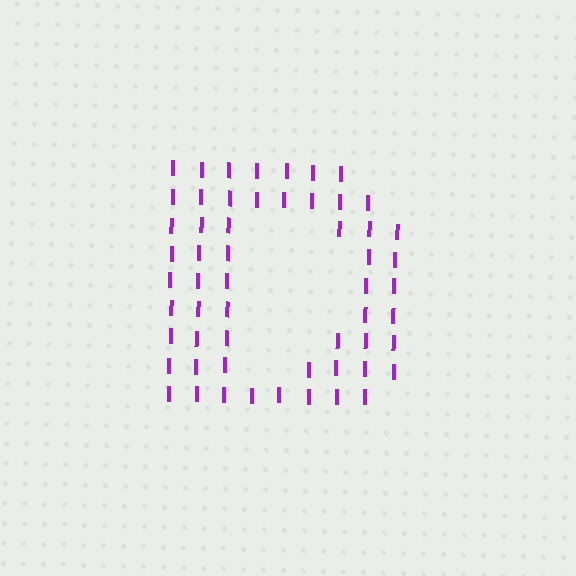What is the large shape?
The large shape is the letter D.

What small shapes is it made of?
It is made of small letter I's.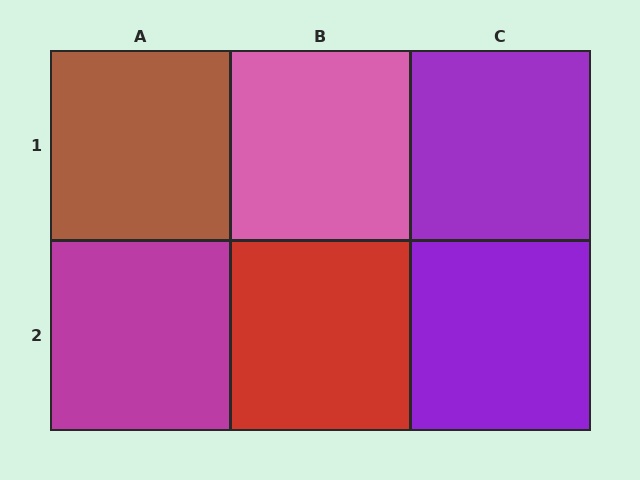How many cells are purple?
2 cells are purple.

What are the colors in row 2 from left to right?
Magenta, red, purple.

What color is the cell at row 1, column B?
Pink.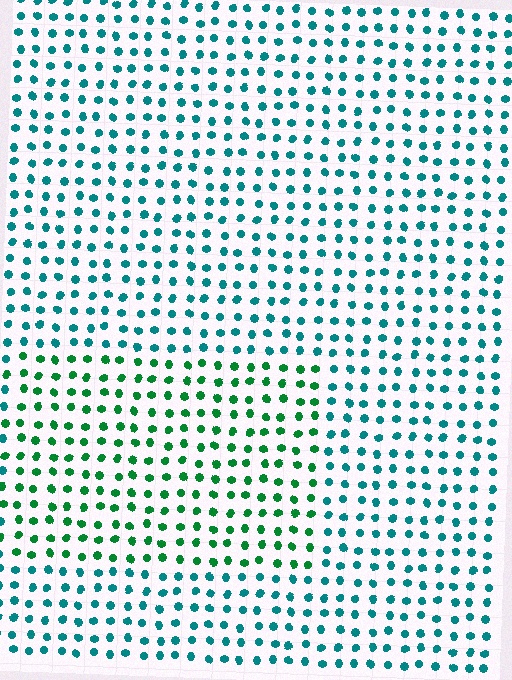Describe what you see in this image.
The image is filled with small teal elements in a uniform arrangement. A rectangle-shaped region is visible where the elements are tinted to a slightly different hue, forming a subtle color boundary.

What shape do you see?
I see a rectangle.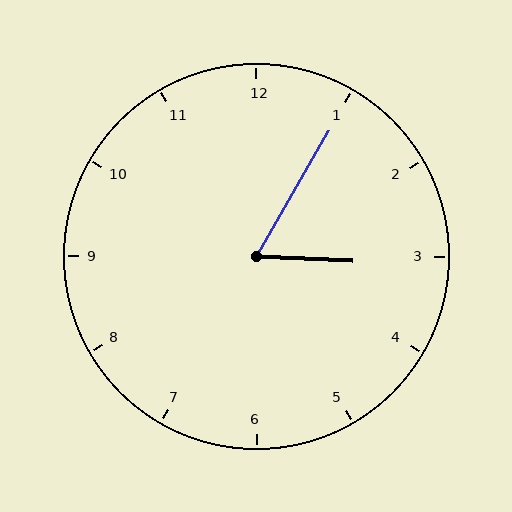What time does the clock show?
3:05.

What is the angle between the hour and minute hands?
Approximately 62 degrees.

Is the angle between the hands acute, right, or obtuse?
It is acute.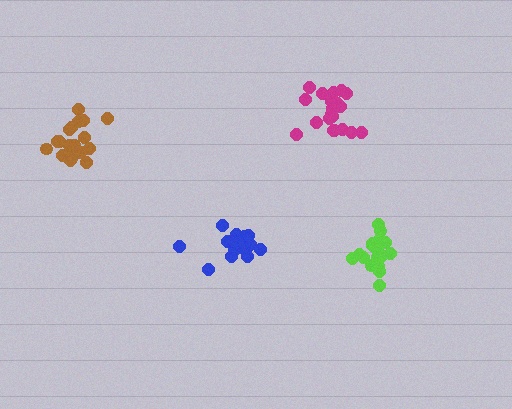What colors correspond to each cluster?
The clusters are colored: magenta, lime, blue, brown.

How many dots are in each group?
Group 1: 21 dots, Group 2: 19 dots, Group 3: 17 dots, Group 4: 18 dots (75 total).